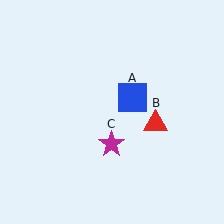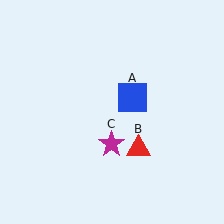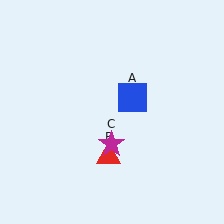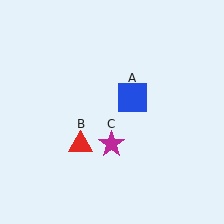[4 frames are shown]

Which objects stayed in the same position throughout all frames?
Blue square (object A) and magenta star (object C) remained stationary.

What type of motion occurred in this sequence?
The red triangle (object B) rotated clockwise around the center of the scene.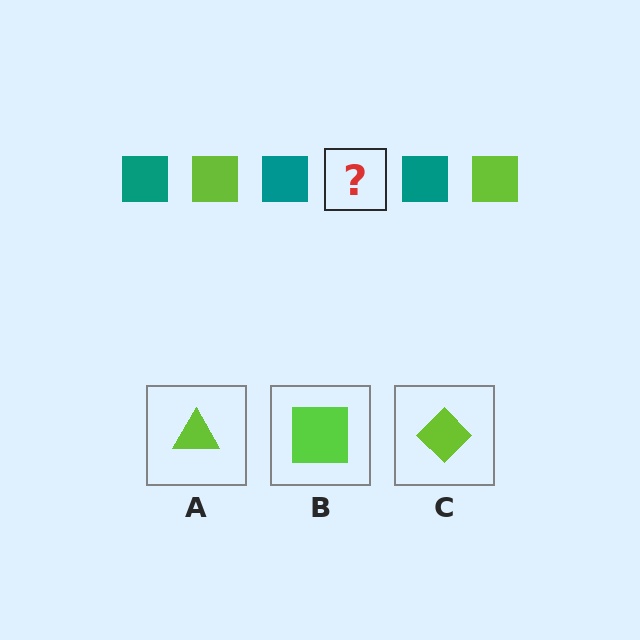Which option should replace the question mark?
Option B.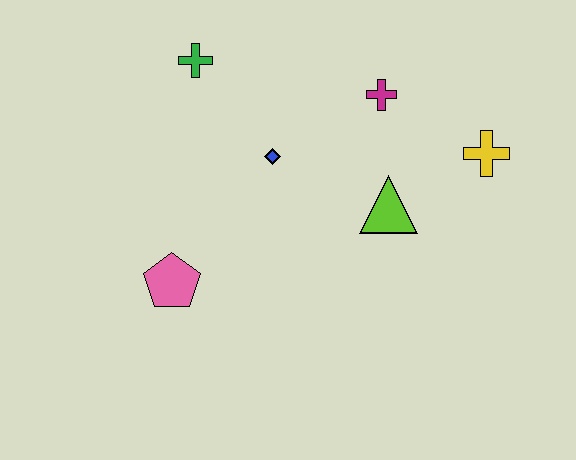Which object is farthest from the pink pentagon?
The yellow cross is farthest from the pink pentagon.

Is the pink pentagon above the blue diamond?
No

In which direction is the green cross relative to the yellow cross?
The green cross is to the left of the yellow cross.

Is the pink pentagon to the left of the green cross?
Yes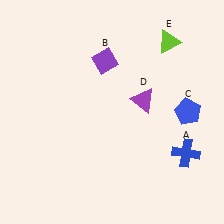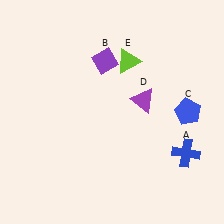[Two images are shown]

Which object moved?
The lime triangle (E) moved left.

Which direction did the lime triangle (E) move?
The lime triangle (E) moved left.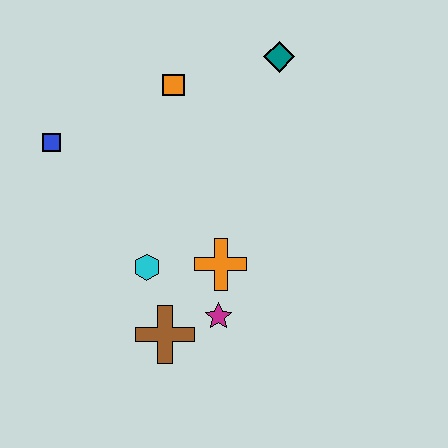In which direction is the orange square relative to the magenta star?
The orange square is above the magenta star.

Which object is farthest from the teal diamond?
The brown cross is farthest from the teal diamond.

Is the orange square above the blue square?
Yes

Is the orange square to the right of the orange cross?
No